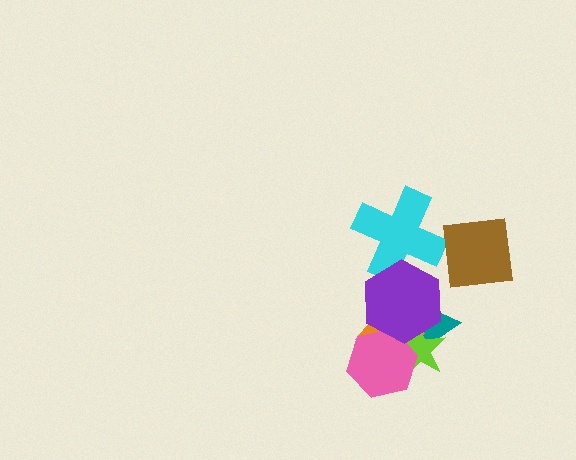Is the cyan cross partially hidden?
Yes, it is partially covered by another shape.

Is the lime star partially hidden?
Yes, it is partially covered by another shape.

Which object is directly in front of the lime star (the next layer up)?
The pink hexagon is directly in front of the lime star.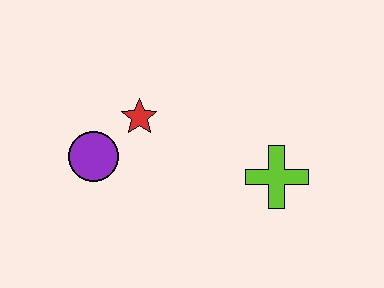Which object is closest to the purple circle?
The red star is closest to the purple circle.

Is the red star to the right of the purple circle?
Yes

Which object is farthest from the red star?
The lime cross is farthest from the red star.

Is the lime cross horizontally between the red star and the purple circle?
No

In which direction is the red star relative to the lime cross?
The red star is to the left of the lime cross.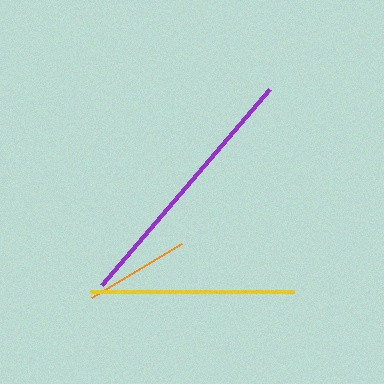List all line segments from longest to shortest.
From longest to shortest: purple, yellow, orange.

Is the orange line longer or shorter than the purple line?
The purple line is longer than the orange line.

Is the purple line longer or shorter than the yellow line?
The purple line is longer than the yellow line.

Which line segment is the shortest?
The orange line is the shortest at approximately 104 pixels.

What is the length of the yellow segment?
The yellow segment is approximately 204 pixels long.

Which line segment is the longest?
The purple line is the longest at approximately 258 pixels.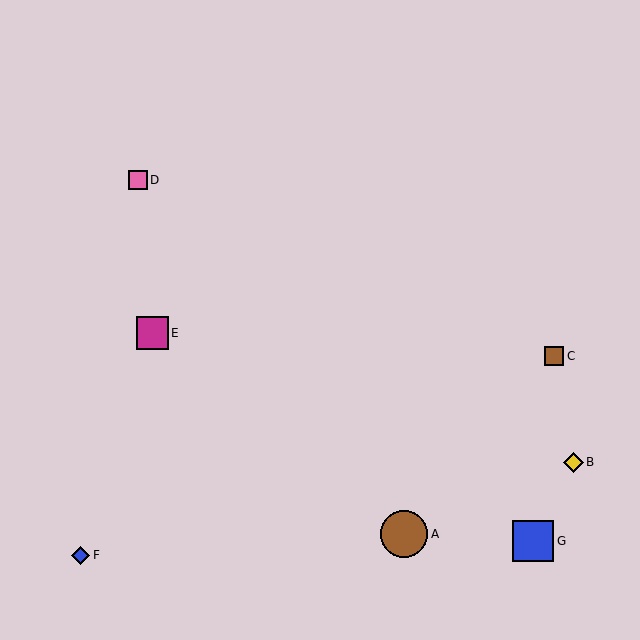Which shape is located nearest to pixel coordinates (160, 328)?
The magenta square (labeled E) at (152, 333) is nearest to that location.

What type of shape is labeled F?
Shape F is a blue diamond.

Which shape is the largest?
The brown circle (labeled A) is the largest.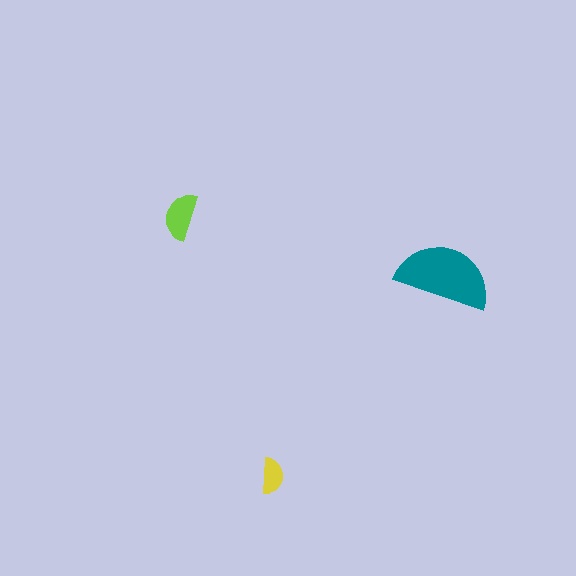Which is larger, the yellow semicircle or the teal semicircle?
The teal one.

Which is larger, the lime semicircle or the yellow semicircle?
The lime one.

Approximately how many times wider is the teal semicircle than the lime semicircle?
About 2 times wider.